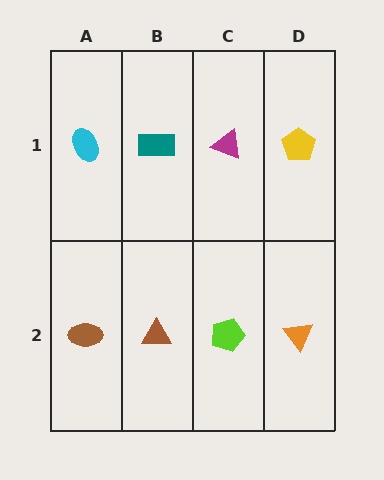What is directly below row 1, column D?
An orange triangle.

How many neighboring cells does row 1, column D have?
2.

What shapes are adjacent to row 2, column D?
A yellow pentagon (row 1, column D), a lime pentagon (row 2, column C).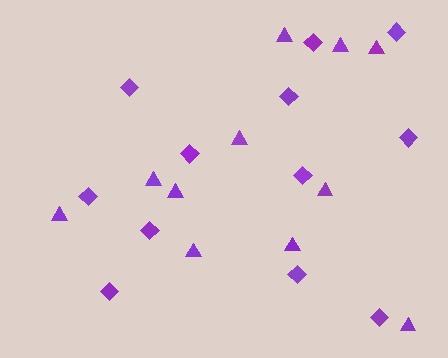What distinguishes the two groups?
There are 2 groups: one group of diamonds (12) and one group of triangles (11).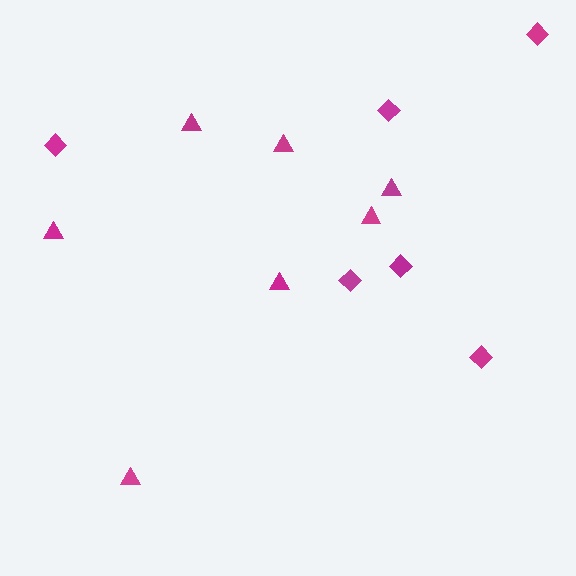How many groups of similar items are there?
There are 2 groups: one group of triangles (7) and one group of diamonds (6).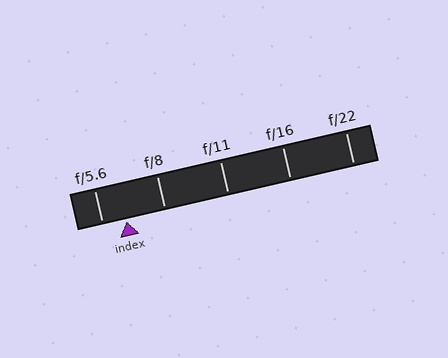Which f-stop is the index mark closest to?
The index mark is closest to f/5.6.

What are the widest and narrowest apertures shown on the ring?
The widest aperture shown is f/5.6 and the narrowest is f/22.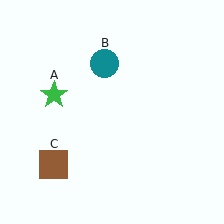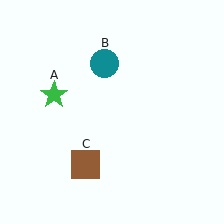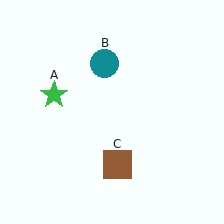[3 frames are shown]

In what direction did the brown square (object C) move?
The brown square (object C) moved right.